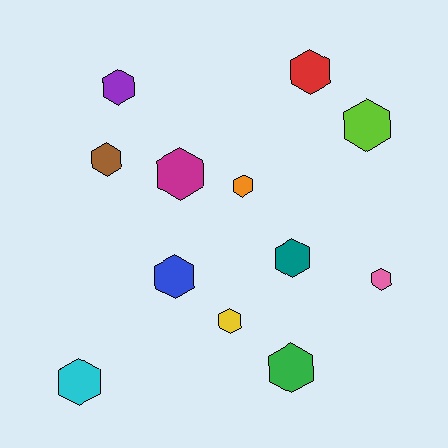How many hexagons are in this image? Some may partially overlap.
There are 12 hexagons.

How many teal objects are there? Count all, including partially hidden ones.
There is 1 teal object.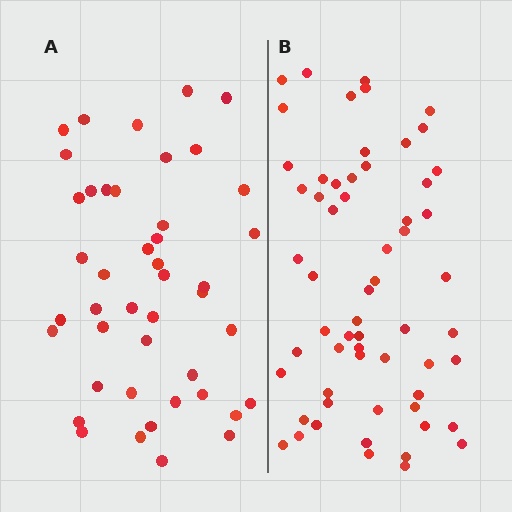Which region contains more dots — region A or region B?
Region B (the right region) has more dots.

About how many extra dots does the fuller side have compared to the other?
Region B has approximately 15 more dots than region A.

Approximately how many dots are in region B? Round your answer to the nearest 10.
About 60 dots.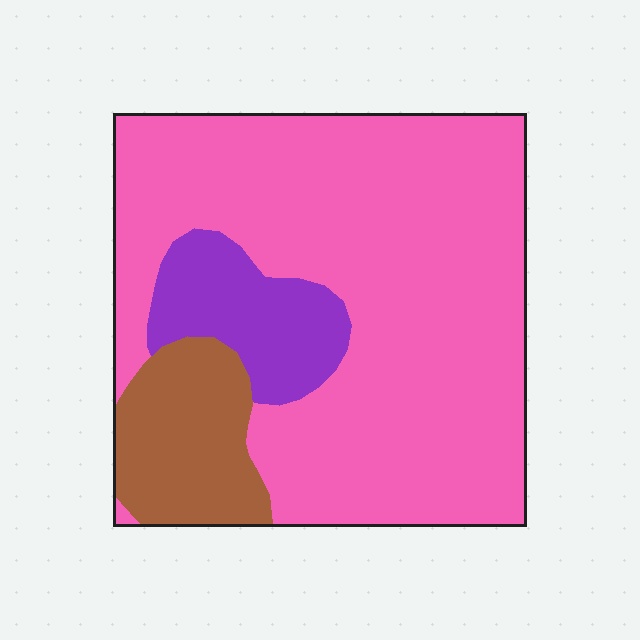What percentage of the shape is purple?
Purple covers about 10% of the shape.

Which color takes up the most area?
Pink, at roughly 75%.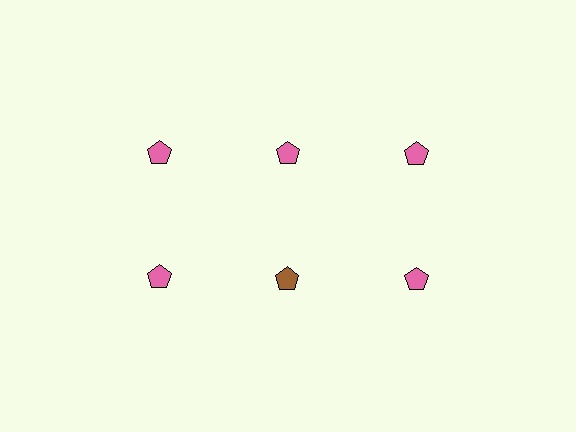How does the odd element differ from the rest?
It has a different color: brown instead of pink.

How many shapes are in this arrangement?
There are 6 shapes arranged in a grid pattern.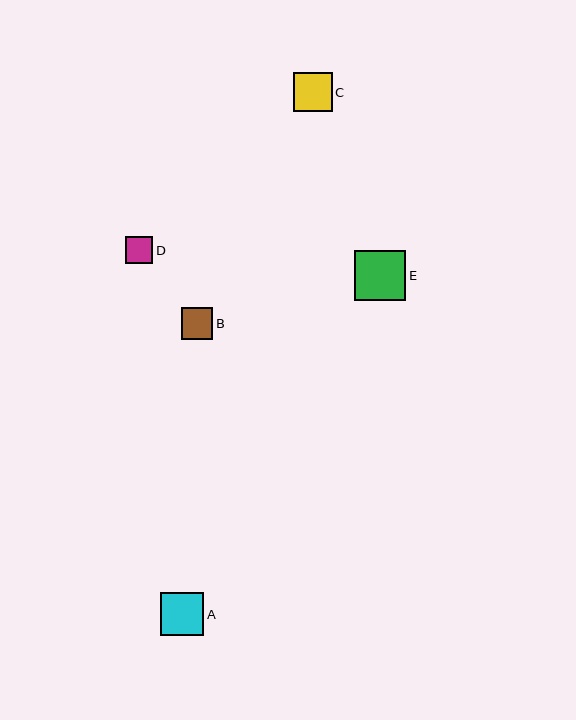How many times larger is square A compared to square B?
Square A is approximately 1.4 times the size of square B.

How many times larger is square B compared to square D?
Square B is approximately 1.1 times the size of square D.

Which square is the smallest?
Square D is the smallest with a size of approximately 27 pixels.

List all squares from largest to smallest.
From largest to smallest: E, A, C, B, D.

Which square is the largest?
Square E is the largest with a size of approximately 51 pixels.